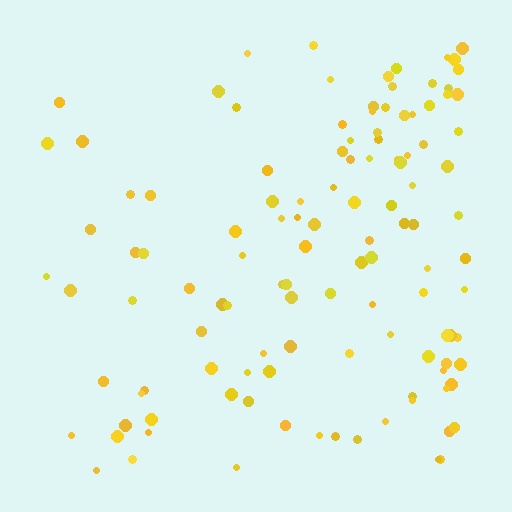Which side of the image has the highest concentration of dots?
The right.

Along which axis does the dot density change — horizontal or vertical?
Horizontal.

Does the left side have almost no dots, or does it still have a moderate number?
Still a moderate number, just noticeably fewer than the right.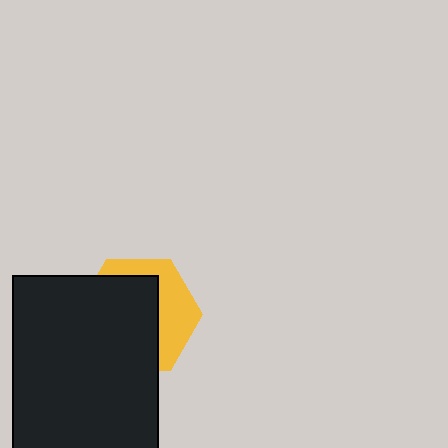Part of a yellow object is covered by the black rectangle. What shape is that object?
It is a hexagon.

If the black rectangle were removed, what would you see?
You would see the complete yellow hexagon.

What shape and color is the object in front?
The object in front is a black rectangle.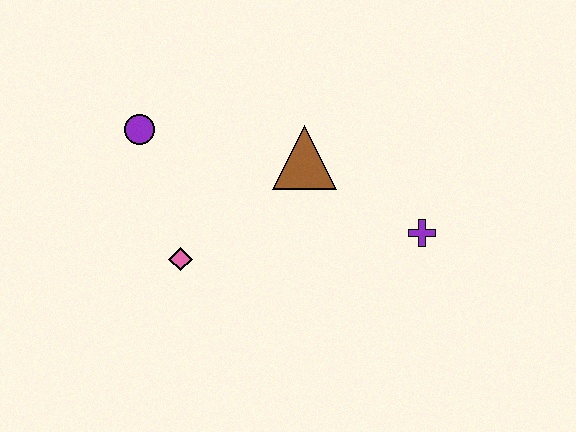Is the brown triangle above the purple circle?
No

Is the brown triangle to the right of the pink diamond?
Yes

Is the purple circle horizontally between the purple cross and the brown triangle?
No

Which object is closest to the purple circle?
The pink diamond is closest to the purple circle.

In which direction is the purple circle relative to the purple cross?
The purple circle is to the left of the purple cross.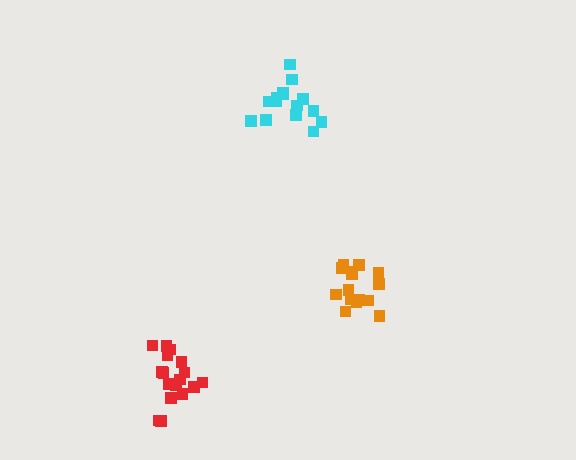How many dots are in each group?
Group 1: 15 dots, Group 2: 15 dots, Group 3: 18 dots (48 total).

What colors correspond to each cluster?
The clusters are colored: orange, cyan, red.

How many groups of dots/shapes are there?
There are 3 groups.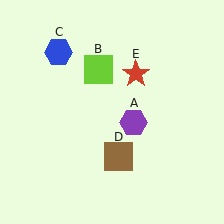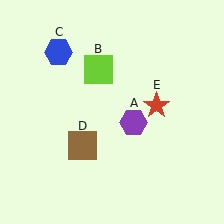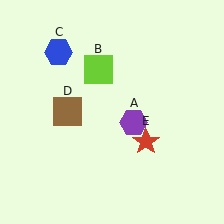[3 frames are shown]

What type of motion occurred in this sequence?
The brown square (object D), red star (object E) rotated clockwise around the center of the scene.